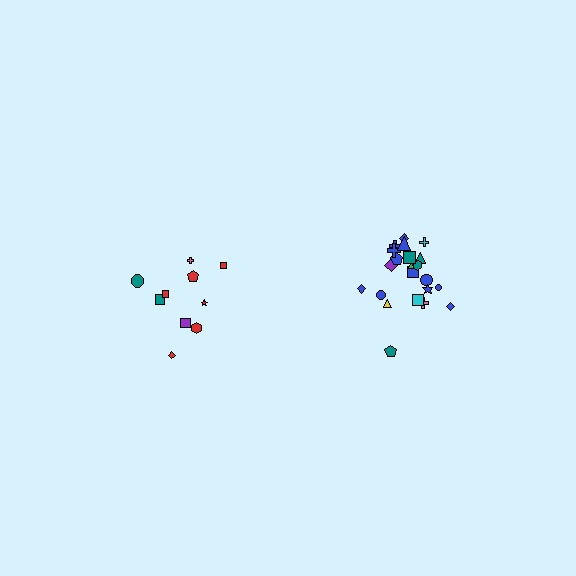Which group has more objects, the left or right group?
The right group.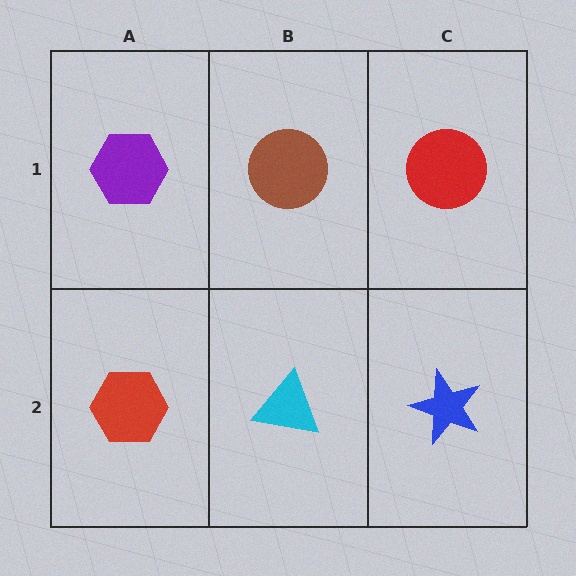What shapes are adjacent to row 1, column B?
A cyan triangle (row 2, column B), a purple hexagon (row 1, column A), a red circle (row 1, column C).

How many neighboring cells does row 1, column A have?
2.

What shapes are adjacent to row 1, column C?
A blue star (row 2, column C), a brown circle (row 1, column B).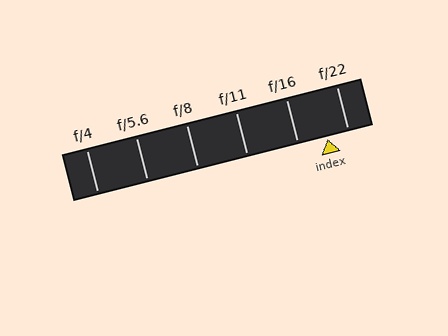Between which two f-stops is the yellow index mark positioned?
The index mark is between f/16 and f/22.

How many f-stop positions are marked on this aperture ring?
There are 6 f-stop positions marked.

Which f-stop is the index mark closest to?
The index mark is closest to f/22.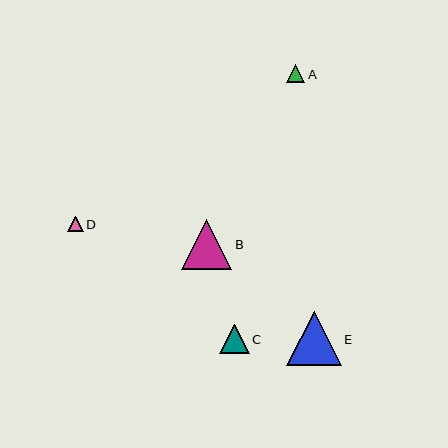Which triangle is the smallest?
Triangle D is the smallest with a size of approximately 15 pixels.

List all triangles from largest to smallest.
From largest to smallest: E, B, C, A, D.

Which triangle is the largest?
Triangle E is the largest with a size of approximately 54 pixels.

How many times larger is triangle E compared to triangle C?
Triangle E is approximately 1.8 times the size of triangle C.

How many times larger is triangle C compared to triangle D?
Triangle C is approximately 1.9 times the size of triangle D.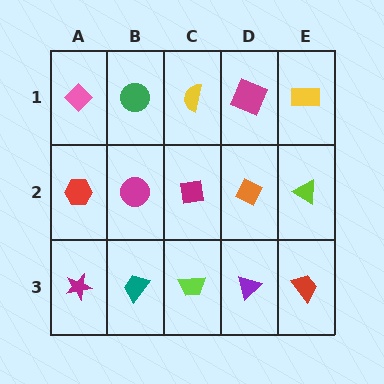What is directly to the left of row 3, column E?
A purple triangle.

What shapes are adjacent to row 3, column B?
A magenta circle (row 2, column B), a magenta star (row 3, column A), a lime trapezoid (row 3, column C).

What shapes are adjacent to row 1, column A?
A red hexagon (row 2, column A), a green circle (row 1, column B).